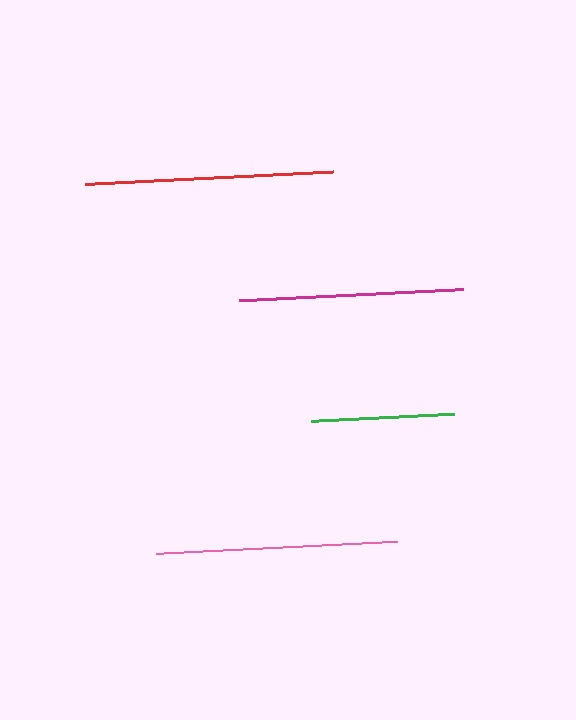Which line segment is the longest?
The red line is the longest at approximately 248 pixels.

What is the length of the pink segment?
The pink segment is approximately 242 pixels long.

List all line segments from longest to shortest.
From longest to shortest: red, pink, magenta, green.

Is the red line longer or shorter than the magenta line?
The red line is longer than the magenta line.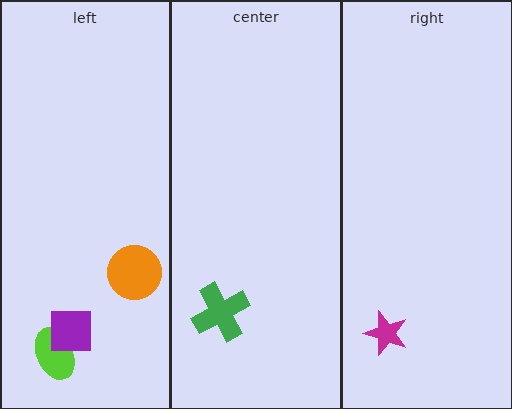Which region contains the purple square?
The left region.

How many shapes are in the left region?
3.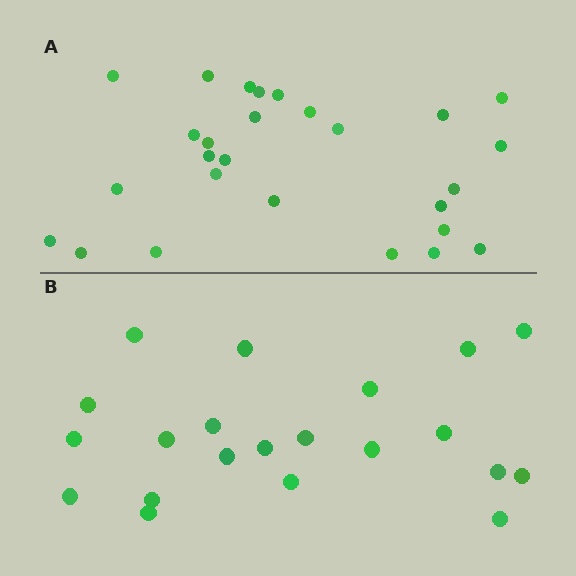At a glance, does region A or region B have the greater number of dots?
Region A (the top region) has more dots.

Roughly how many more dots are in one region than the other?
Region A has about 6 more dots than region B.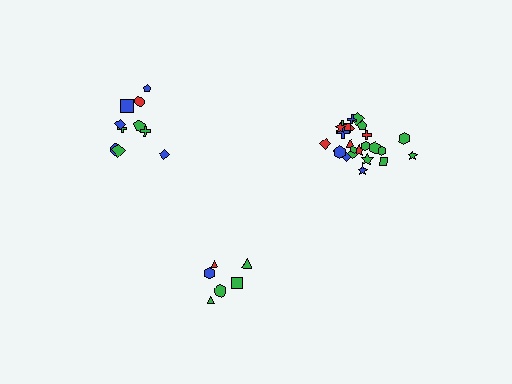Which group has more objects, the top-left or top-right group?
The top-right group.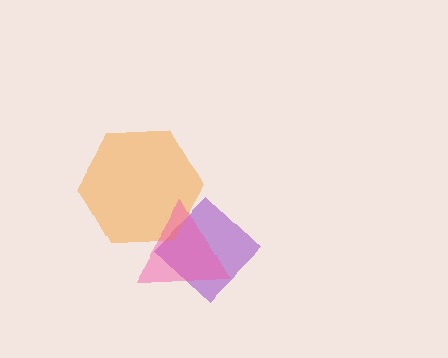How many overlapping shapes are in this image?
There are 3 overlapping shapes in the image.